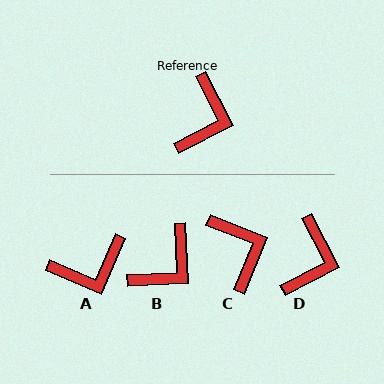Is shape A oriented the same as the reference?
No, it is off by about 50 degrees.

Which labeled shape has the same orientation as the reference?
D.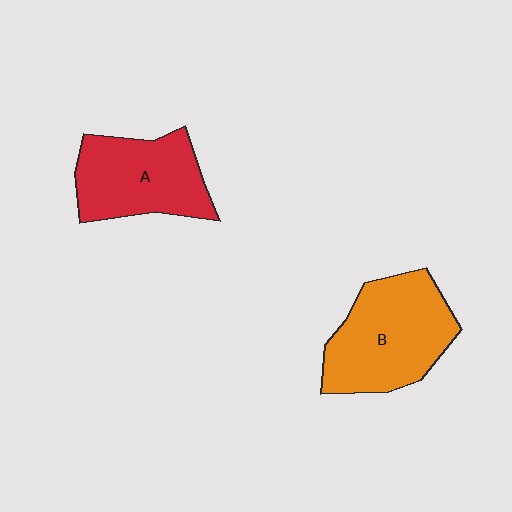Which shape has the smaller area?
Shape A (red).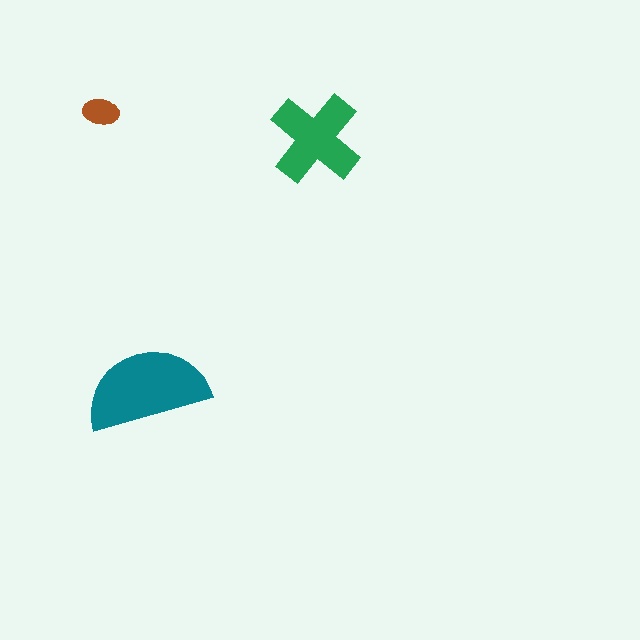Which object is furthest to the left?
The brown ellipse is leftmost.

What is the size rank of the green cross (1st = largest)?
2nd.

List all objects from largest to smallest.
The teal semicircle, the green cross, the brown ellipse.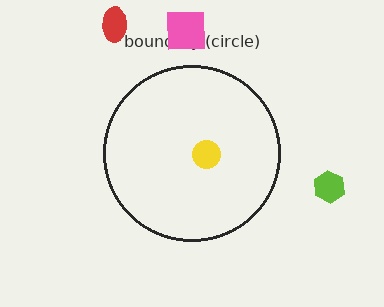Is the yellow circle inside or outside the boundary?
Inside.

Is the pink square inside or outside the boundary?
Outside.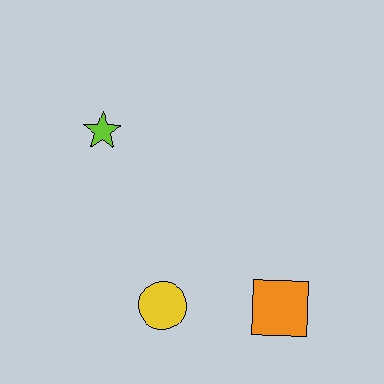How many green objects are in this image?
There are no green objects.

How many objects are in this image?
There are 3 objects.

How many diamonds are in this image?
There are no diamonds.